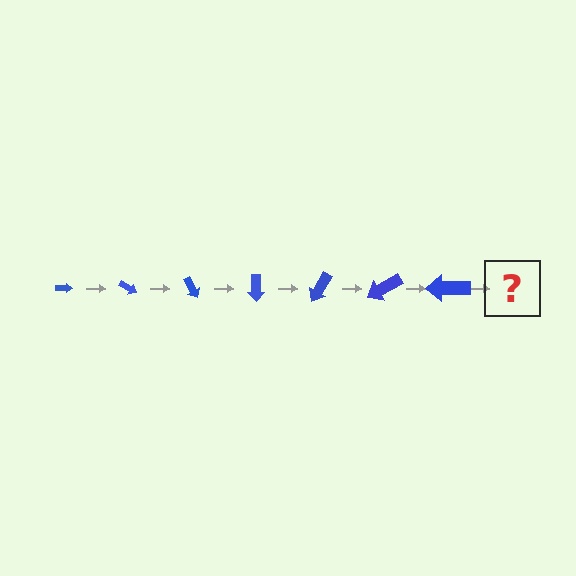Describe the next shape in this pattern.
It should be an arrow, larger than the previous one and rotated 210 degrees from the start.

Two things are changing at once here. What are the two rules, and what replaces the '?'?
The two rules are that the arrow grows larger each step and it rotates 30 degrees each step. The '?' should be an arrow, larger than the previous one and rotated 210 degrees from the start.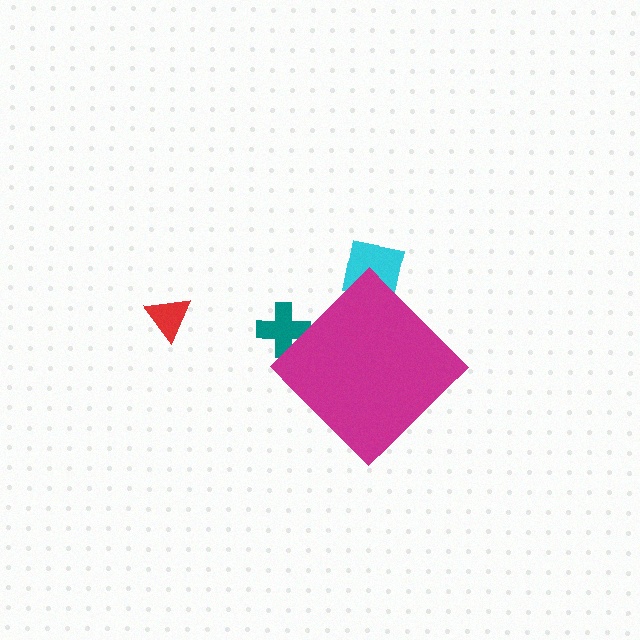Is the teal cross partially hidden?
Yes, the teal cross is partially hidden behind the magenta diamond.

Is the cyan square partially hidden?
Yes, the cyan square is partially hidden behind the magenta diamond.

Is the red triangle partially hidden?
No, the red triangle is fully visible.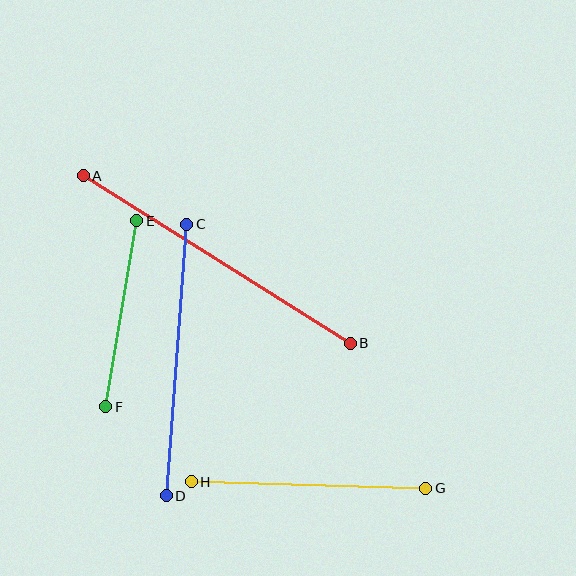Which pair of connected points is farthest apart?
Points A and B are farthest apart.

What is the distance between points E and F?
The distance is approximately 188 pixels.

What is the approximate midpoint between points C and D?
The midpoint is at approximately (177, 360) pixels.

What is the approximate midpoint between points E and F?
The midpoint is at approximately (121, 314) pixels.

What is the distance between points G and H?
The distance is approximately 235 pixels.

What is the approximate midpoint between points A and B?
The midpoint is at approximately (217, 259) pixels.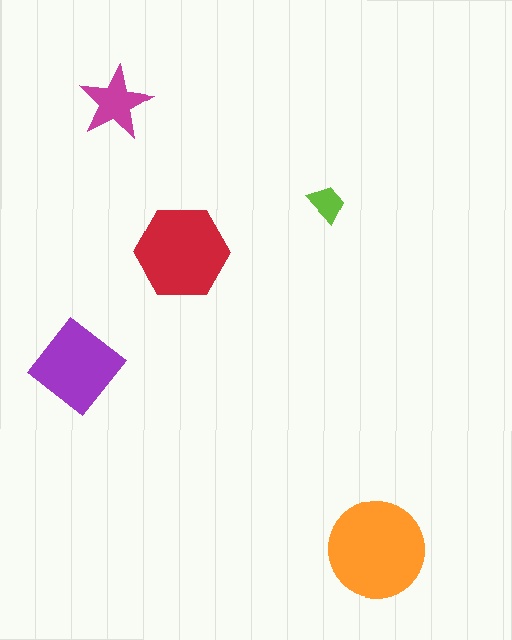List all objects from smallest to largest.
The lime trapezoid, the magenta star, the purple diamond, the red hexagon, the orange circle.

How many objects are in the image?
There are 5 objects in the image.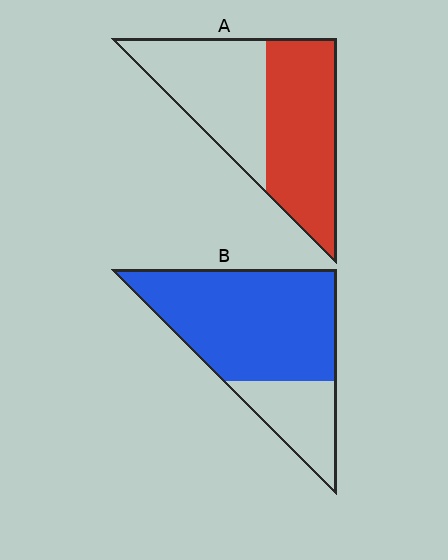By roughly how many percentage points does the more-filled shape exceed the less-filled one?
By roughly 20 percentage points (B over A).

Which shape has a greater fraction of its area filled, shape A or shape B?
Shape B.